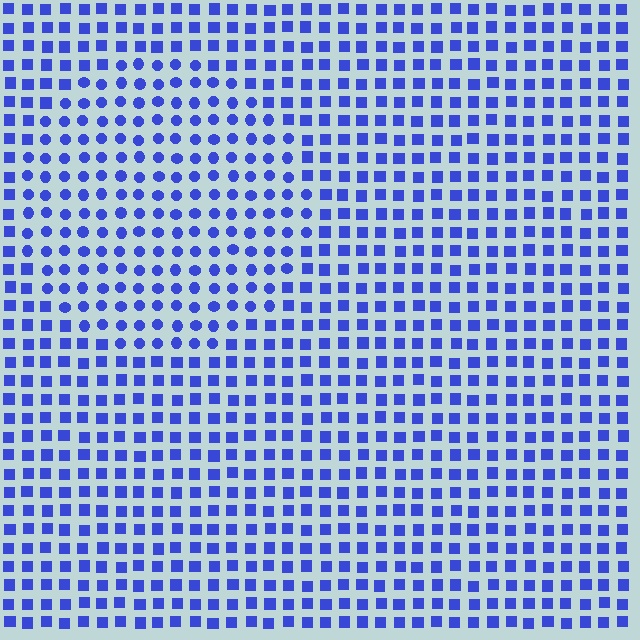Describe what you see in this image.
The image is filled with small blue elements arranged in a uniform grid. A circle-shaped region contains circles, while the surrounding area contains squares. The boundary is defined purely by the change in element shape.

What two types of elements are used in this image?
The image uses circles inside the circle region and squares outside it.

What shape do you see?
I see a circle.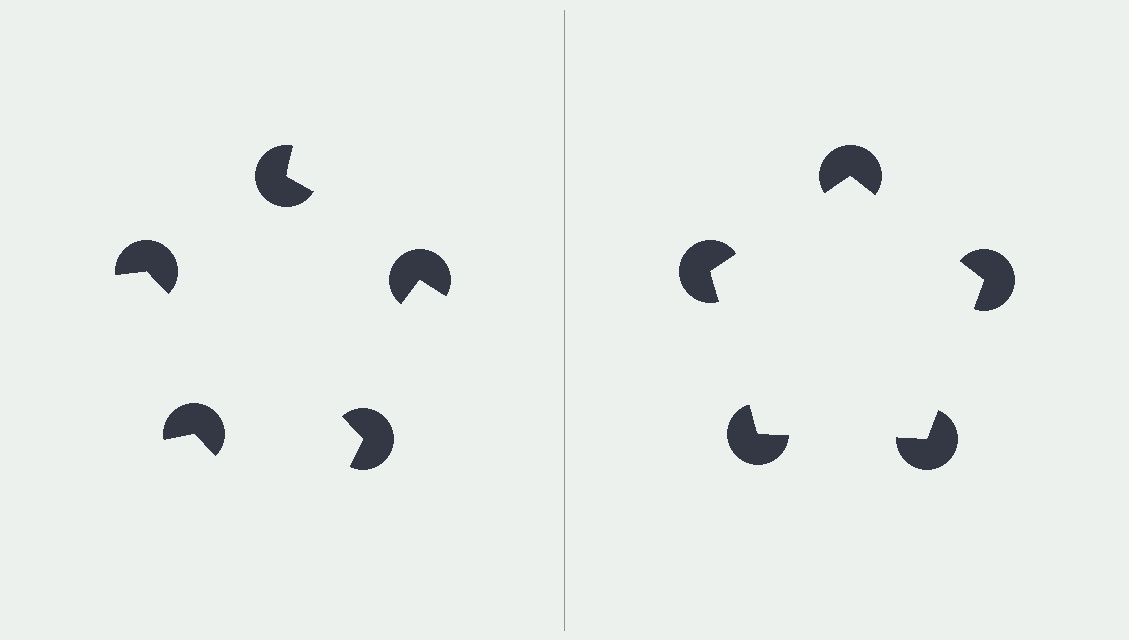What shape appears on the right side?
An illusory pentagon.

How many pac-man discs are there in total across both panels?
10 — 5 on each side.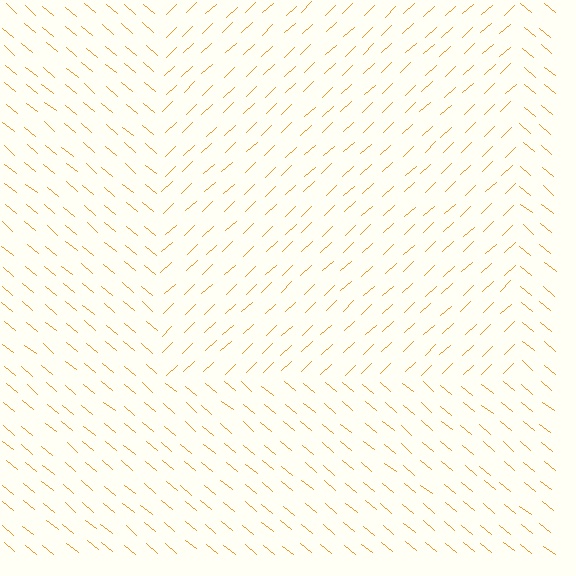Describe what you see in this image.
The image is filled with small orange line segments. A rectangle region in the image has lines oriented differently from the surrounding lines, creating a visible texture boundary.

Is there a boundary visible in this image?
Yes, there is a texture boundary formed by a change in line orientation.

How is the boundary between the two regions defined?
The boundary is defined purely by a change in line orientation (approximately 83 degrees difference). All lines are the same color and thickness.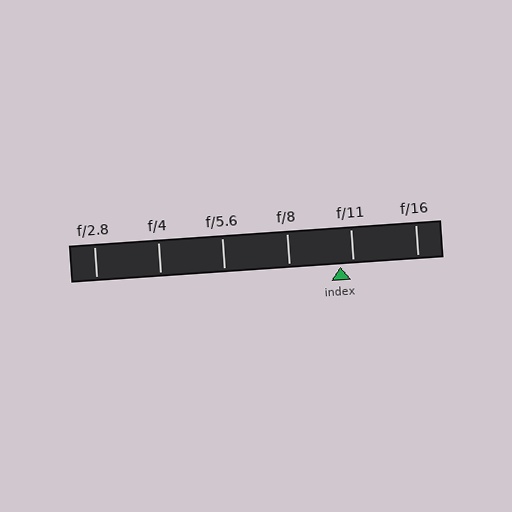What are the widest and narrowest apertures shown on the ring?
The widest aperture shown is f/2.8 and the narrowest is f/16.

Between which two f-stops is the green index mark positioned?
The index mark is between f/8 and f/11.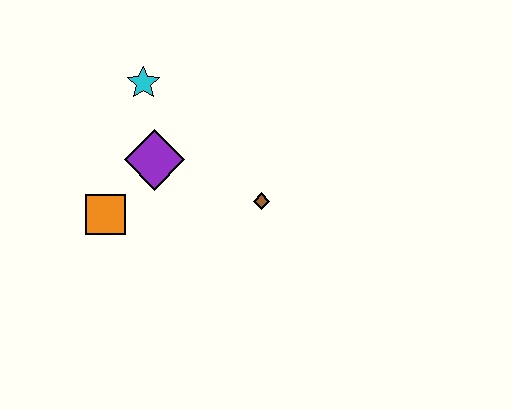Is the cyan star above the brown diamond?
Yes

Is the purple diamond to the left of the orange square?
No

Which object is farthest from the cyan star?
The brown diamond is farthest from the cyan star.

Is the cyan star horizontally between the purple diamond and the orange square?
Yes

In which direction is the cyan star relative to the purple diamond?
The cyan star is above the purple diamond.